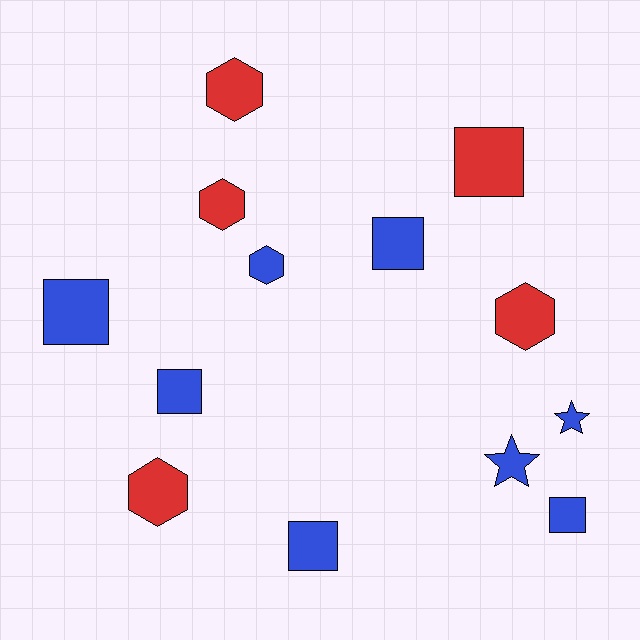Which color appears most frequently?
Blue, with 8 objects.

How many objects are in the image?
There are 13 objects.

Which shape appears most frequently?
Square, with 6 objects.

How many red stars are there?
There are no red stars.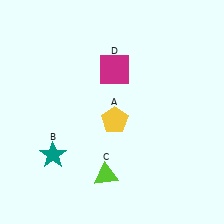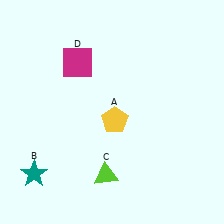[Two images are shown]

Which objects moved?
The objects that moved are: the teal star (B), the magenta square (D).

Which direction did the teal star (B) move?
The teal star (B) moved left.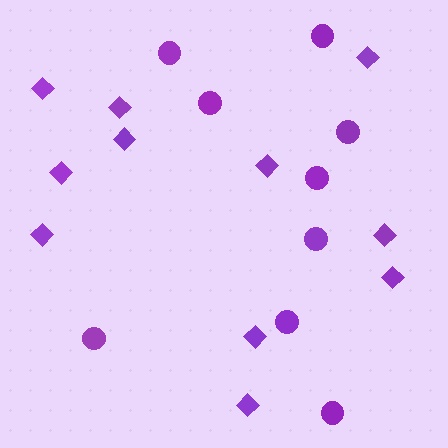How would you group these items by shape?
There are 2 groups: one group of circles (9) and one group of diamonds (11).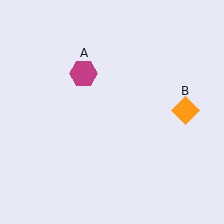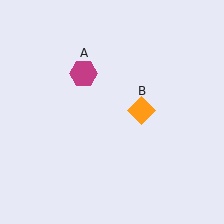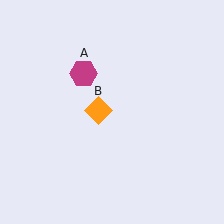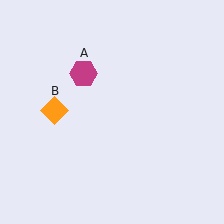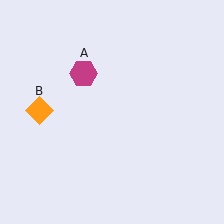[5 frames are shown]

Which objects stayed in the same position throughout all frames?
Magenta hexagon (object A) remained stationary.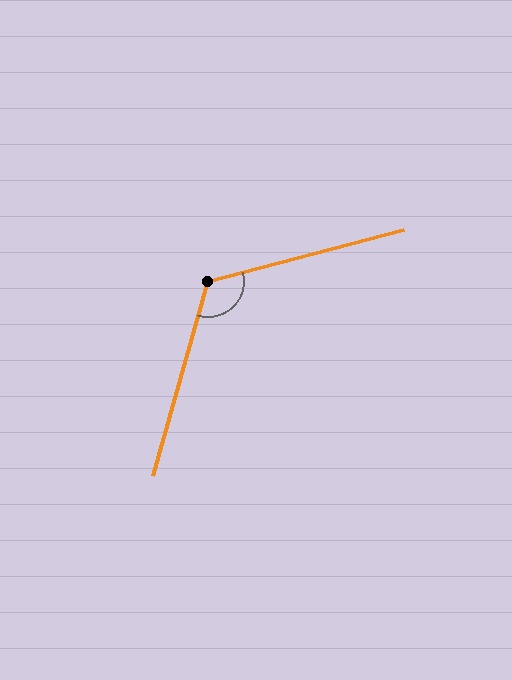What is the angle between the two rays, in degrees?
Approximately 121 degrees.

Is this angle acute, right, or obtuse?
It is obtuse.